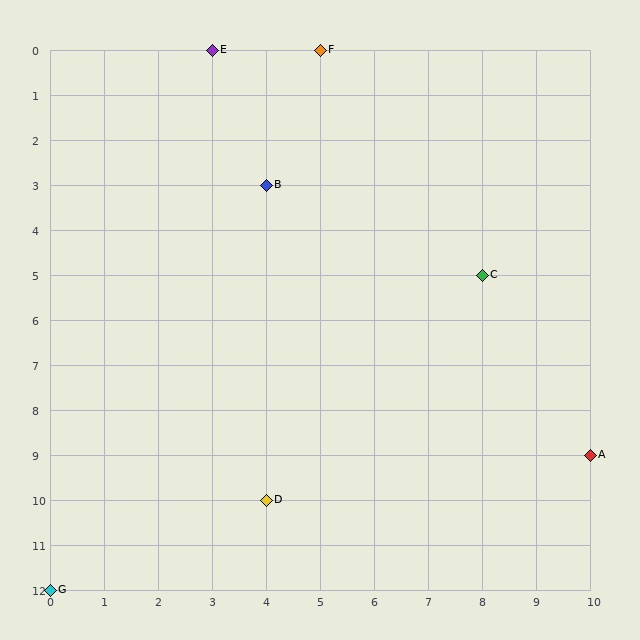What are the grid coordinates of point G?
Point G is at grid coordinates (0, 12).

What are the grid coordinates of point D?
Point D is at grid coordinates (4, 10).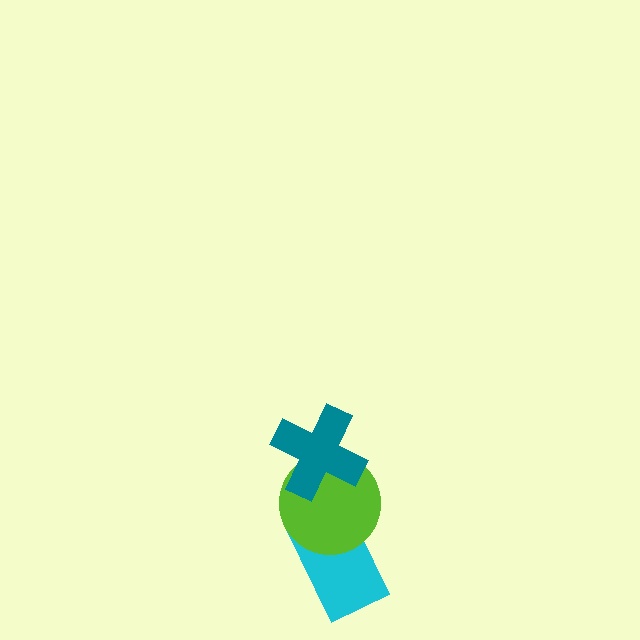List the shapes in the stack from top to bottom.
From top to bottom: the teal cross, the lime circle, the cyan rectangle.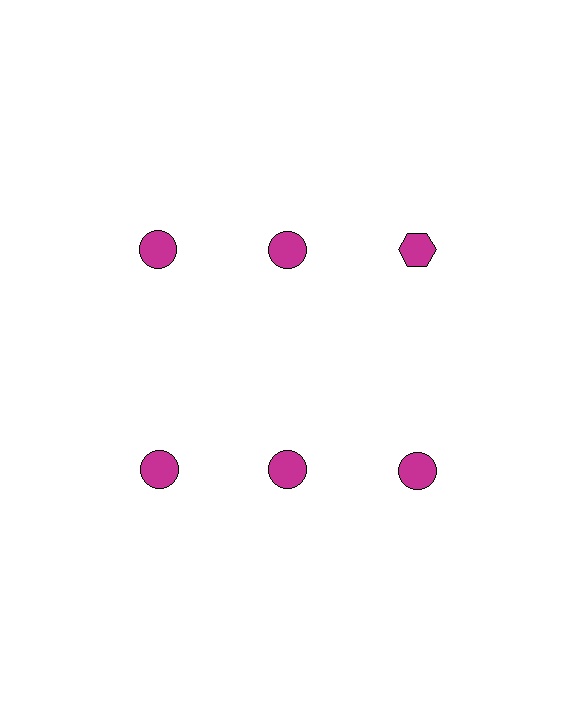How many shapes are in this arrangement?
There are 6 shapes arranged in a grid pattern.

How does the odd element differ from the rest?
It has a different shape: hexagon instead of circle.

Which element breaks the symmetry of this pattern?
The magenta hexagon in the top row, center column breaks the symmetry. All other shapes are magenta circles.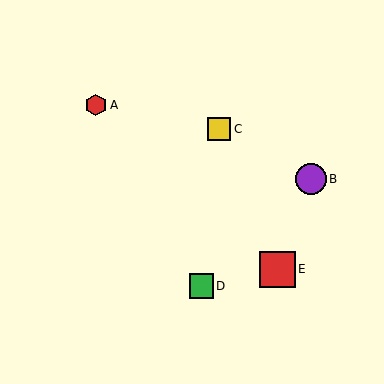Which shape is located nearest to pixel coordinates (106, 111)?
The red hexagon (labeled A) at (96, 105) is nearest to that location.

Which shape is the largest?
The red square (labeled E) is the largest.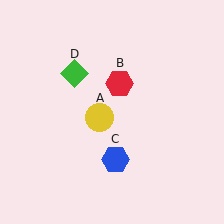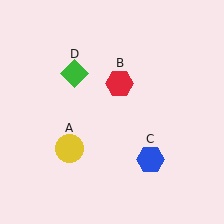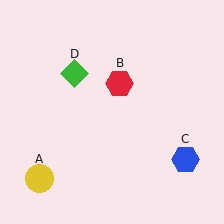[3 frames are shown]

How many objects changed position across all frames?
2 objects changed position: yellow circle (object A), blue hexagon (object C).